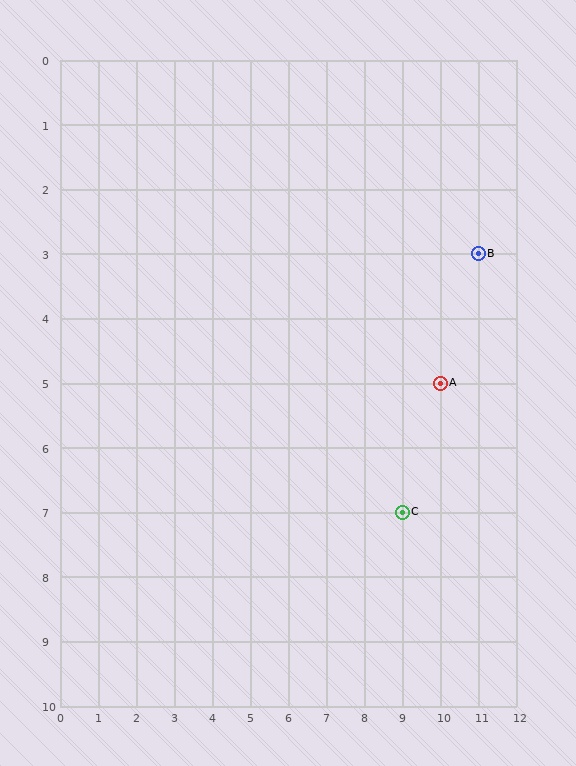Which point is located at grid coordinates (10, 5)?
Point A is at (10, 5).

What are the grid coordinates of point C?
Point C is at grid coordinates (9, 7).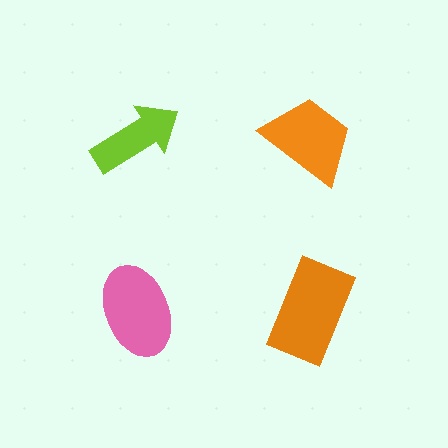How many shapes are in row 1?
2 shapes.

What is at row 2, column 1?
A pink ellipse.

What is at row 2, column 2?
An orange rectangle.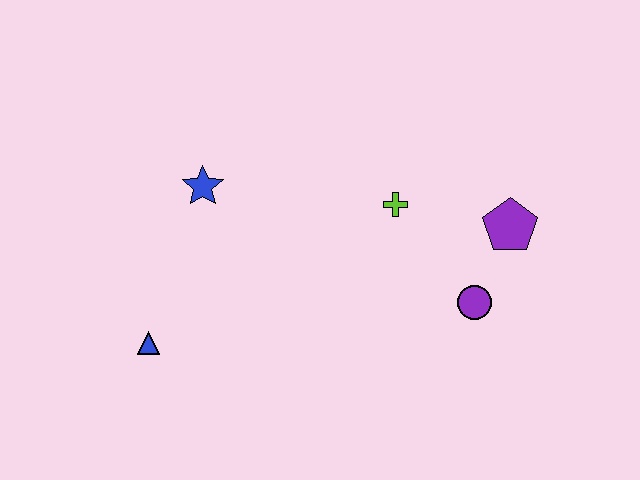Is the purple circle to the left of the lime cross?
No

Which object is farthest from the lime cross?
The blue triangle is farthest from the lime cross.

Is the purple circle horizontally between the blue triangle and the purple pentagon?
Yes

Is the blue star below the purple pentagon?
No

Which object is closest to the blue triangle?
The blue star is closest to the blue triangle.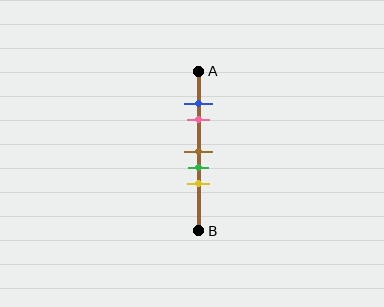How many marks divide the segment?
There are 5 marks dividing the segment.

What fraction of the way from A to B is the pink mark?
The pink mark is approximately 30% (0.3) of the way from A to B.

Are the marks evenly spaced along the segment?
No, the marks are not evenly spaced.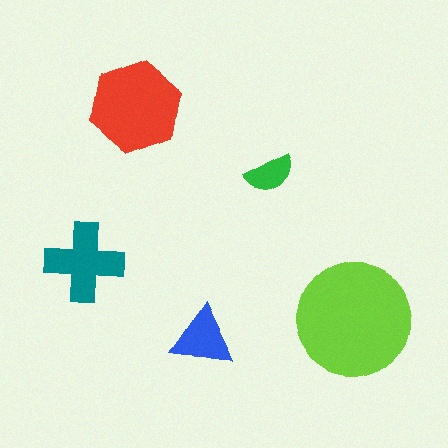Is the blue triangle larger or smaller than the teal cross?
Smaller.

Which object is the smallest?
The green semicircle.